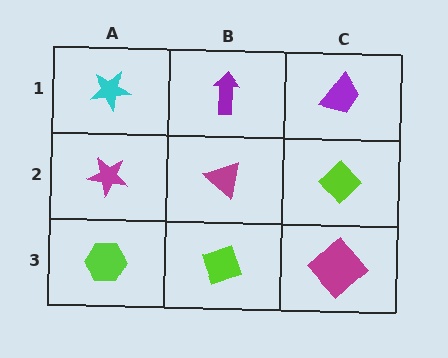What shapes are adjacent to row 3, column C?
A lime diamond (row 2, column C), a lime diamond (row 3, column B).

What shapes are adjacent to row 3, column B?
A magenta triangle (row 2, column B), a lime hexagon (row 3, column A), a magenta diamond (row 3, column C).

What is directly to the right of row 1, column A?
A purple arrow.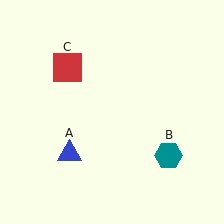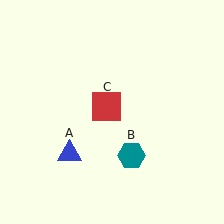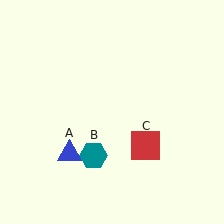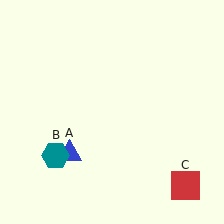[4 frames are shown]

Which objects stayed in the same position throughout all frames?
Blue triangle (object A) remained stationary.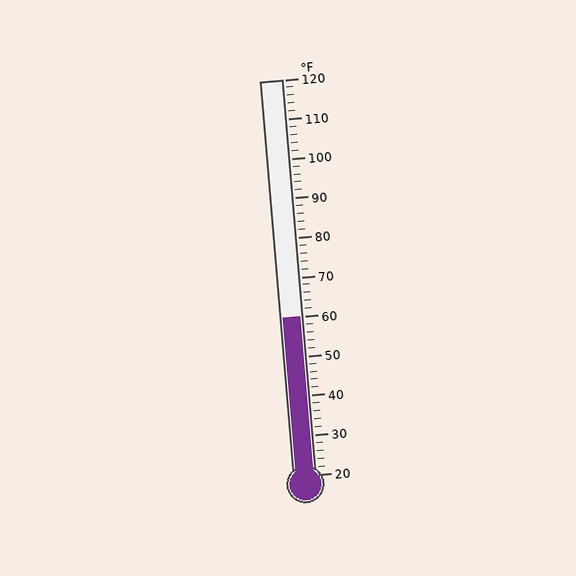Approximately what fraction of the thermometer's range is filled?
The thermometer is filled to approximately 40% of its range.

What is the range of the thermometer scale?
The thermometer scale ranges from 20°F to 120°F.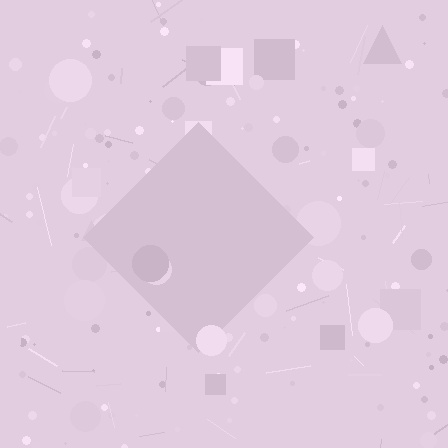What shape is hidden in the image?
A diamond is hidden in the image.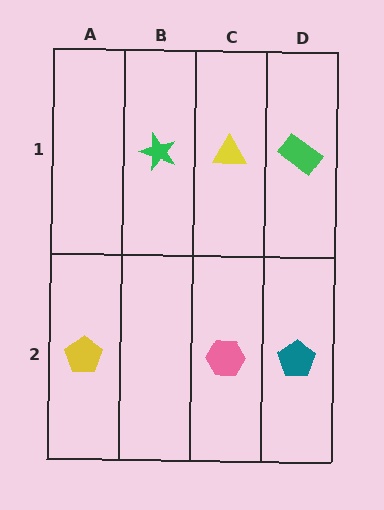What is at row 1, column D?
A green rectangle.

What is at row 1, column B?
A green star.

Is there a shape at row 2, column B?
No, that cell is empty.